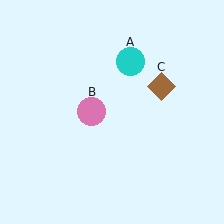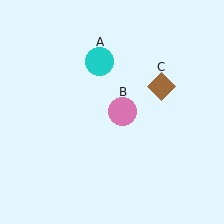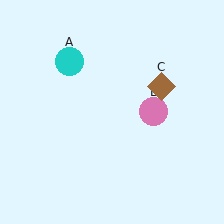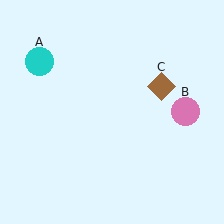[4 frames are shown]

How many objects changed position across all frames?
2 objects changed position: cyan circle (object A), pink circle (object B).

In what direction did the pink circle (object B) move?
The pink circle (object B) moved right.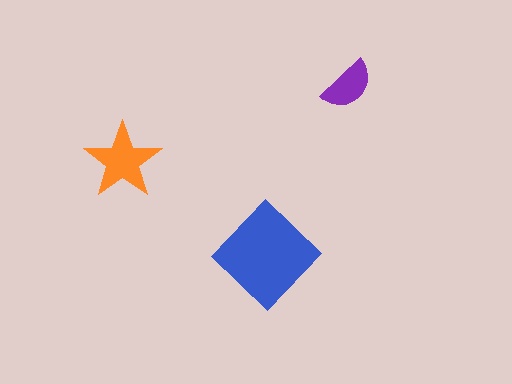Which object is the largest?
The blue diamond.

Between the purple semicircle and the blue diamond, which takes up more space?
The blue diamond.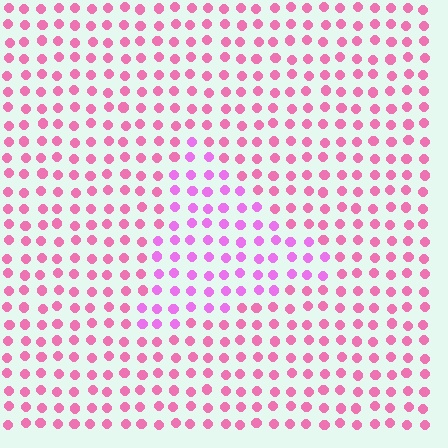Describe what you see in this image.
The image is filled with small pink elements in a uniform arrangement. A triangle-shaped region is visible where the elements are tinted to a slightly different hue, forming a subtle color boundary.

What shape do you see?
I see a triangle.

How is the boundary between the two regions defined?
The boundary is defined purely by a slight shift in hue (about 30 degrees). Spacing, size, and orientation are identical on both sides.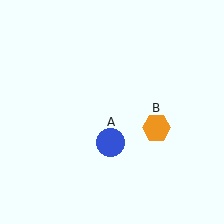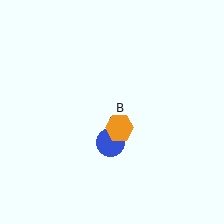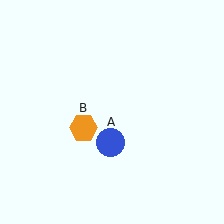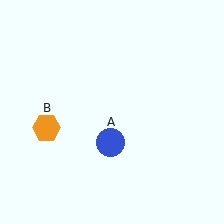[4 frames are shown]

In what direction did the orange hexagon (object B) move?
The orange hexagon (object B) moved left.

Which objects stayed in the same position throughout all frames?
Blue circle (object A) remained stationary.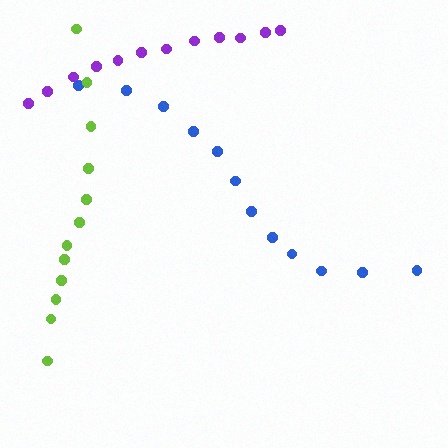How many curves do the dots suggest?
There are 3 distinct paths.